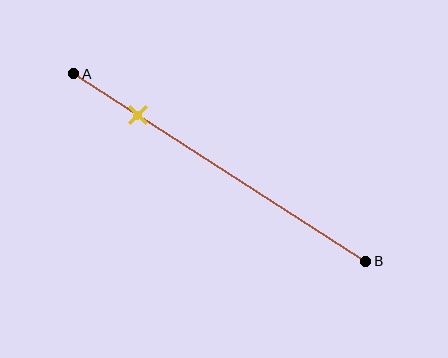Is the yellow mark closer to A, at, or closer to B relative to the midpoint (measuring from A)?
The yellow mark is closer to point A than the midpoint of segment AB.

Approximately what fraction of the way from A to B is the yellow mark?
The yellow mark is approximately 20% of the way from A to B.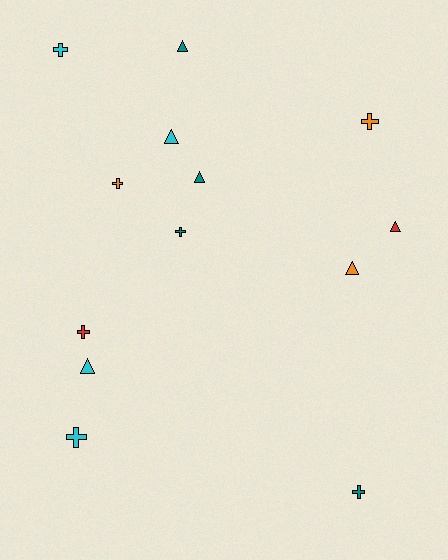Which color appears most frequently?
Teal, with 4 objects.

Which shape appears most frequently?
Cross, with 7 objects.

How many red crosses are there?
There is 1 red cross.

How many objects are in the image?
There are 13 objects.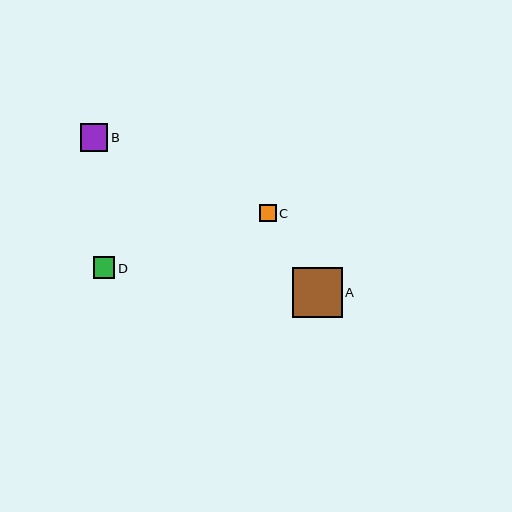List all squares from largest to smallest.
From largest to smallest: A, B, D, C.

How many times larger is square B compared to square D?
Square B is approximately 1.3 times the size of square D.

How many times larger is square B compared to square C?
Square B is approximately 1.7 times the size of square C.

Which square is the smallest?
Square C is the smallest with a size of approximately 16 pixels.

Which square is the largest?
Square A is the largest with a size of approximately 50 pixels.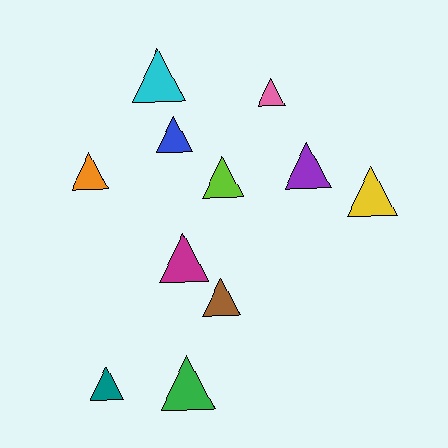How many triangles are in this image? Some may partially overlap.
There are 11 triangles.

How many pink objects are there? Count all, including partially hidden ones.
There is 1 pink object.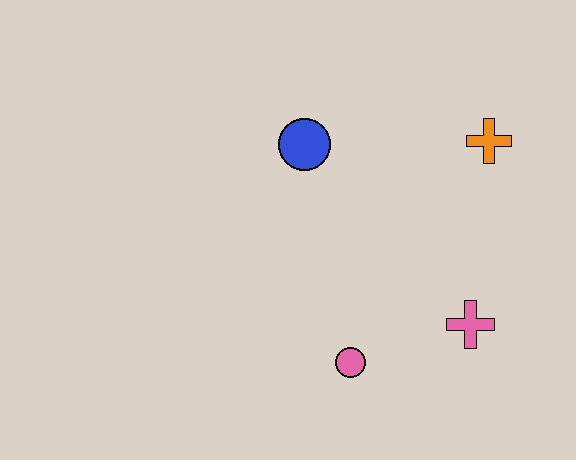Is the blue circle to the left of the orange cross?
Yes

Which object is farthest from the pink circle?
The orange cross is farthest from the pink circle.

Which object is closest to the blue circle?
The orange cross is closest to the blue circle.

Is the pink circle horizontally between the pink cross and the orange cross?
No